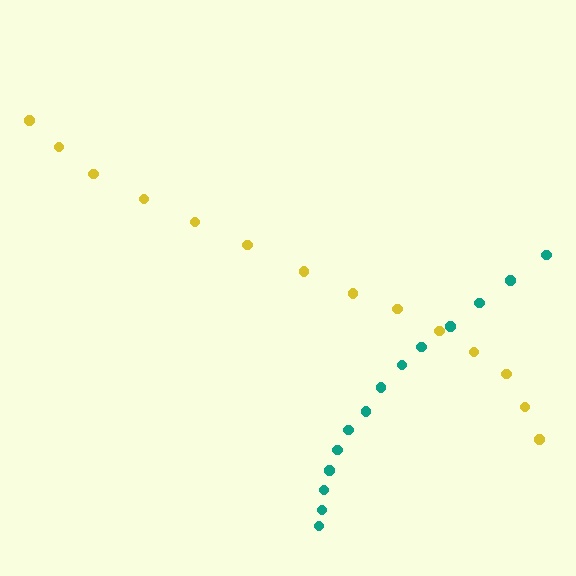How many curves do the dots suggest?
There are 2 distinct paths.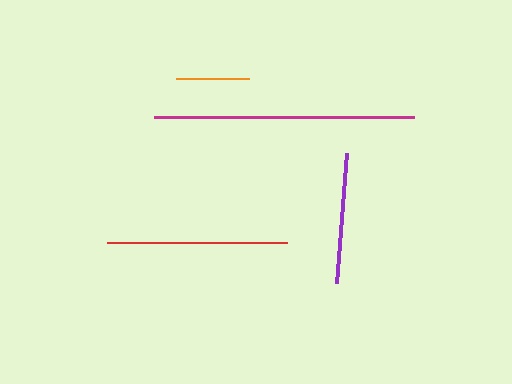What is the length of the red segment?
The red segment is approximately 180 pixels long.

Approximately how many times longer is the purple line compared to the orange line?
The purple line is approximately 1.8 times the length of the orange line.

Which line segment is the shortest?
The orange line is the shortest at approximately 73 pixels.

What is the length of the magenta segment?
The magenta segment is approximately 259 pixels long.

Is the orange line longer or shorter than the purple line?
The purple line is longer than the orange line.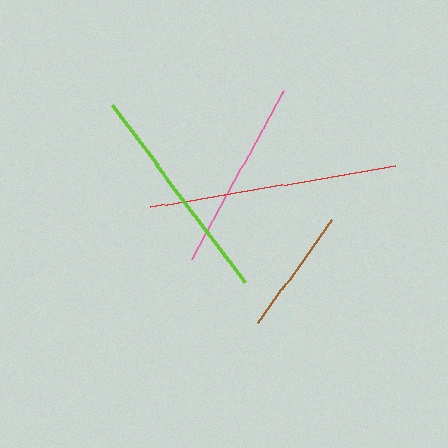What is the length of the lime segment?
The lime segment is approximately 221 pixels long.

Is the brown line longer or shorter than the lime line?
The lime line is longer than the brown line.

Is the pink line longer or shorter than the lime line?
The lime line is longer than the pink line.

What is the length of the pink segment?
The pink segment is approximately 193 pixels long.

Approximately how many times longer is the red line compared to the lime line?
The red line is approximately 1.1 times the length of the lime line.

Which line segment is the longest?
The red line is the longest at approximately 248 pixels.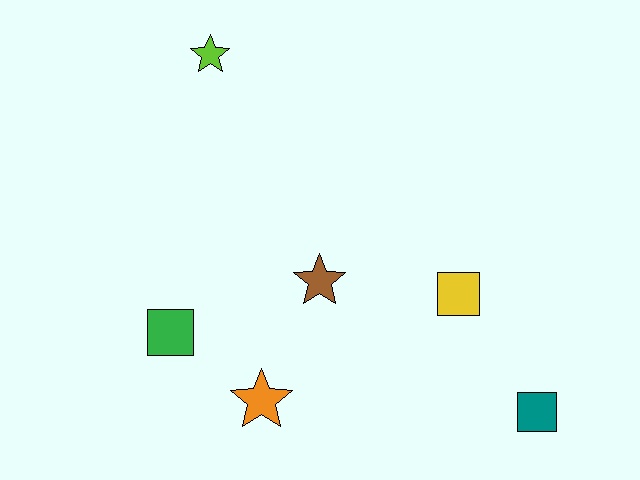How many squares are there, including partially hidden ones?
There are 3 squares.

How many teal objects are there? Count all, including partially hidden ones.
There is 1 teal object.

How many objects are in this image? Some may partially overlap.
There are 6 objects.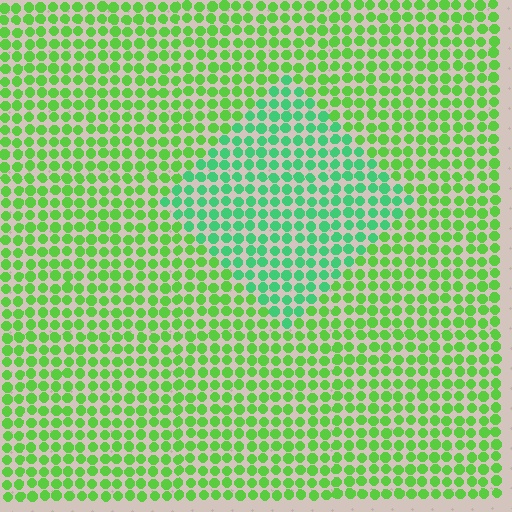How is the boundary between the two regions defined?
The boundary is defined purely by a slight shift in hue (about 35 degrees). Spacing, size, and orientation are identical on both sides.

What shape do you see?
I see a diamond.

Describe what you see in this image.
The image is filled with small lime elements in a uniform arrangement. A diamond-shaped region is visible where the elements are tinted to a slightly different hue, forming a subtle color boundary.